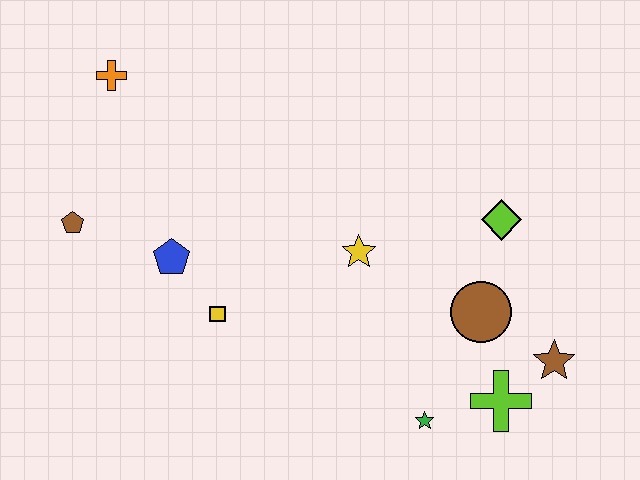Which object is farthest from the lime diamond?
The brown pentagon is farthest from the lime diamond.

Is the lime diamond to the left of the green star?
No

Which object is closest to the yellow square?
The blue pentagon is closest to the yellow square.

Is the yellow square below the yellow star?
Yes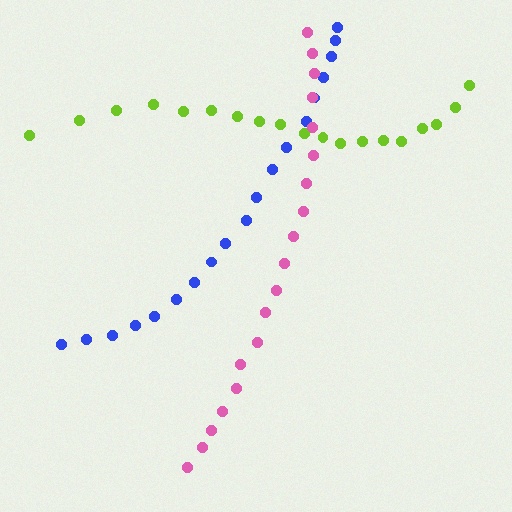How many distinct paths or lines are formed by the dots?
There are 3 distinct paths.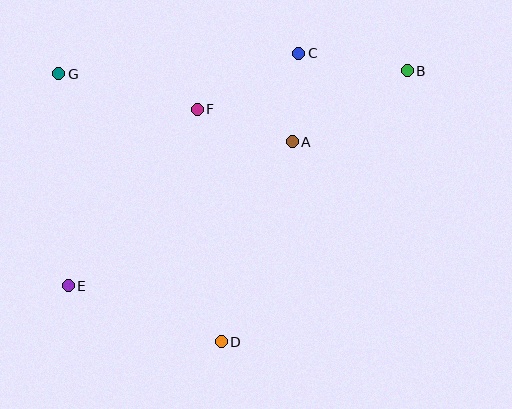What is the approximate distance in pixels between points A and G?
The distance between A and G is approximately 243 pixels.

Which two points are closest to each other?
Points A and C are closest to each other.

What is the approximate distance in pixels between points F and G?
The distance between F and G is approximately 143 pixels.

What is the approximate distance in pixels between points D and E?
The distance between D and E is approximately 163 pixels.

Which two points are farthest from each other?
Points B and E are farthest from each other.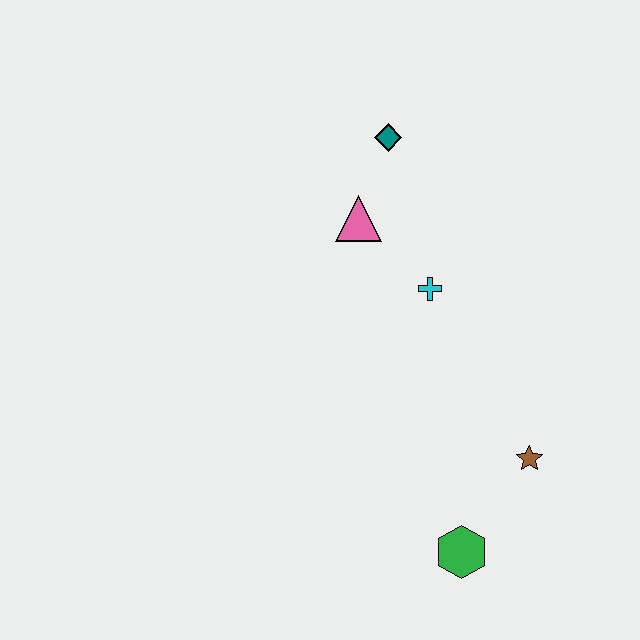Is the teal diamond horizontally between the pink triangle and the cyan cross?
Yes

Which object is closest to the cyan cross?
The pink triangle is closest to the cyan cross.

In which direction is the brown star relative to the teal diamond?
The brown star is below the teal diamond.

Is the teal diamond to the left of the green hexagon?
Yes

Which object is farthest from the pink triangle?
The green hexagon is farthest from the pink triangle.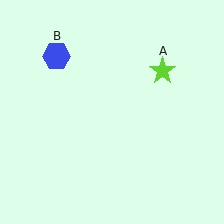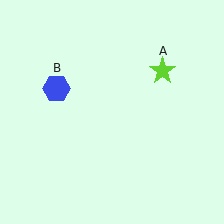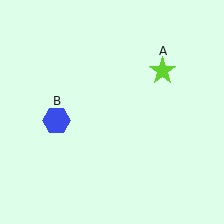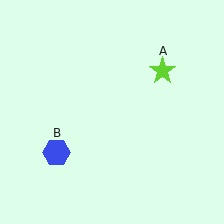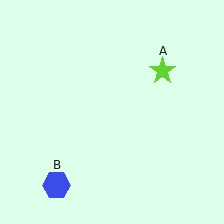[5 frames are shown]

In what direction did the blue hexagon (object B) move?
The blue hexagon (object B) moved down.